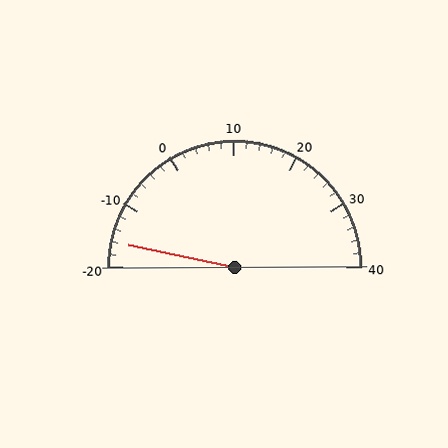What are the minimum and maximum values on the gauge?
The gauge ranges from -20 to 40.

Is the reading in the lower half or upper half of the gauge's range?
The reading is in the lower half of the range (-20 to 40).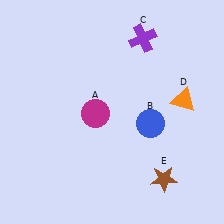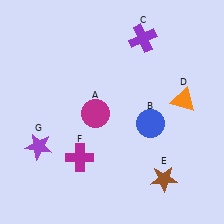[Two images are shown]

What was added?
A magenta cross (F), a purple star (G) were added in Image 2.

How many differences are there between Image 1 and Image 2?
There are 2 differences between the two images.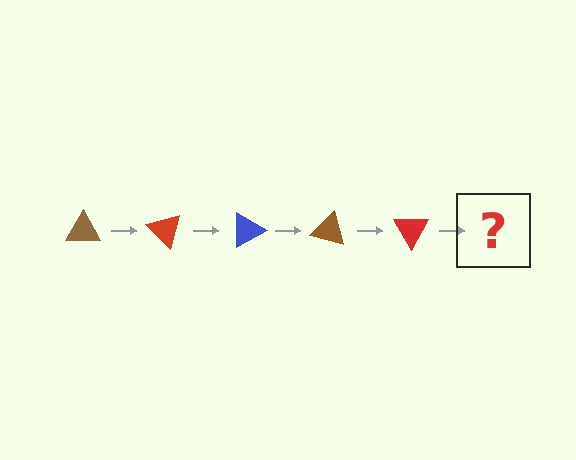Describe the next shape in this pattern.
It should be a blue triangle, rotated 225 degrees from the start.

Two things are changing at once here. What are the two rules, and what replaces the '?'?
The two rules are that it rotates 45 degrees each step and the color cycles through brown, red, and blue. The '?' should be a blue triangle, rotated 225 degrees from the start.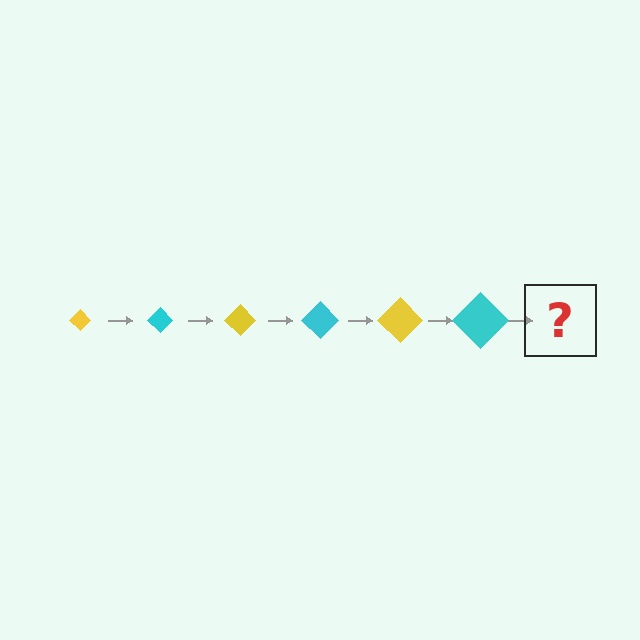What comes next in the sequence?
The next element should be a yellow diamond, larger than the previous one.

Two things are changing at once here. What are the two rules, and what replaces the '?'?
The two rules are that the diamond grows larger each step and the color cycles through yellow and cyan. The '?' should be a yellow diamond, larger than the previous one.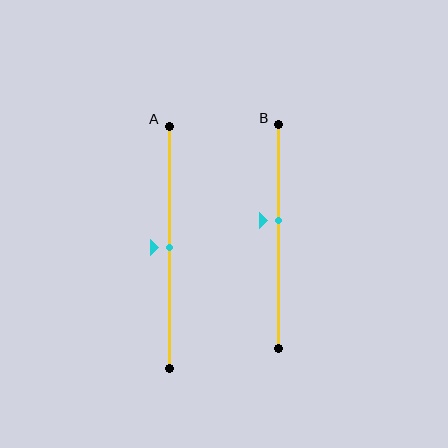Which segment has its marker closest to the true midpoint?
Segment A has its marker closest to the true midpoint.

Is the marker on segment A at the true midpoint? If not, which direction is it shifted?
Yes, the marker on segment A is at the true midpoint.